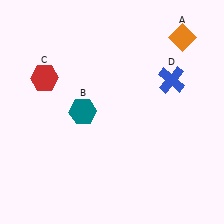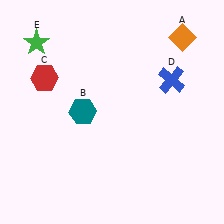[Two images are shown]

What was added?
A green star (E) was added in Image 2.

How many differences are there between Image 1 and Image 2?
There is 1 difference between the two images.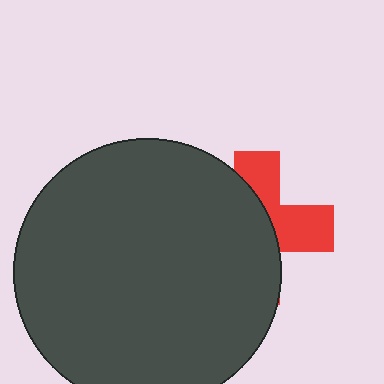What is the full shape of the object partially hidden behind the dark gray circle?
The partially hidden object is a red cross.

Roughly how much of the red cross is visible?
A small part of it is visible (roughly 38%).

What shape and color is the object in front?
The object in front is a dark gray circle.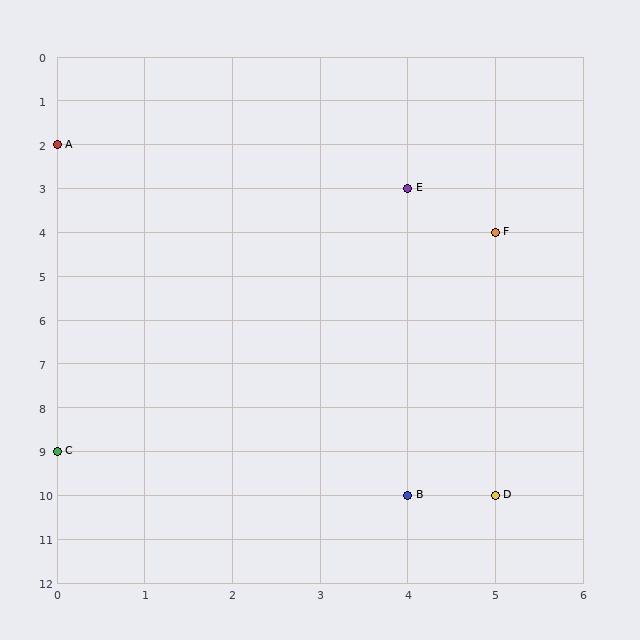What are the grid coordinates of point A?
Point A is at grid coordinates (0, 2).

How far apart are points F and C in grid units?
Points F and C are 5 columns and 5 rows apart (about 7.1 grid units diagonally).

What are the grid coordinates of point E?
Point E is at grid coordinates (4, 3).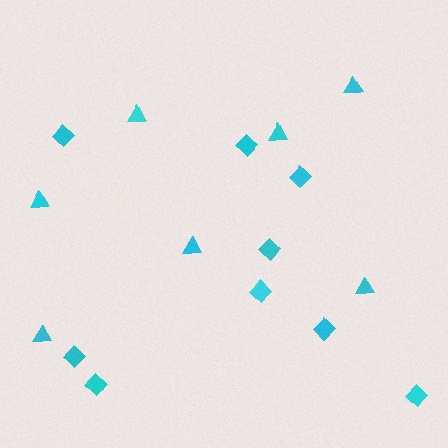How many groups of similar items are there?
There are 2 groups: one group of diamonds (9) and one group of triangles (7).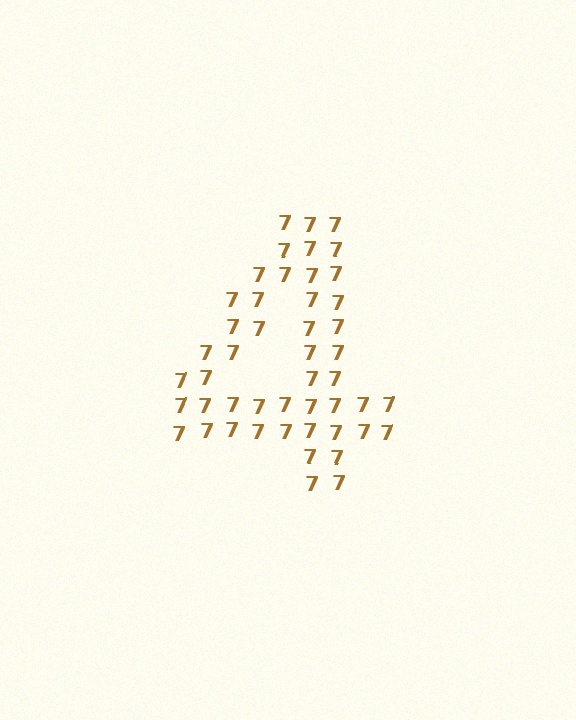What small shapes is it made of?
It is made of small digit 7's.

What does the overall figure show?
The overall figure shows the digit 4.